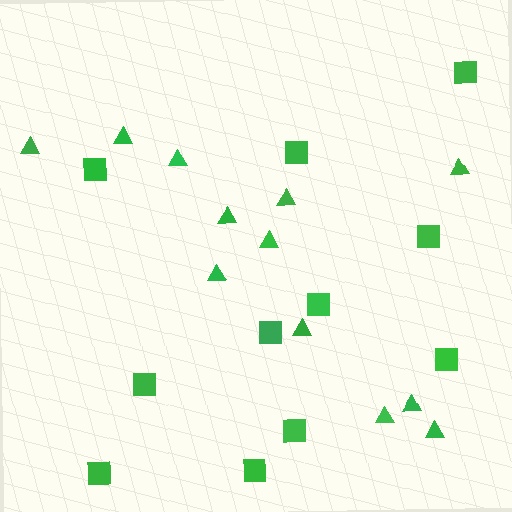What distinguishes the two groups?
There are 2 groups: one group of triangles (12) and one group of squares (11).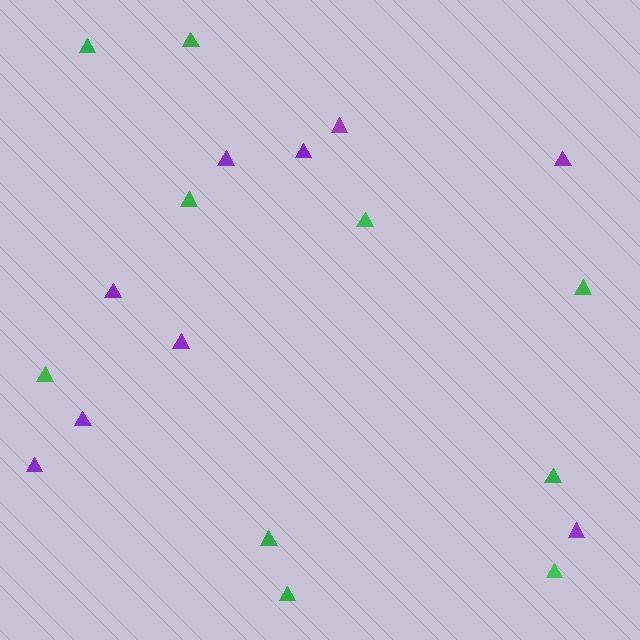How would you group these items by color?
There are 2 groups: one group of green triangles (10) and one group of purple triangles (9).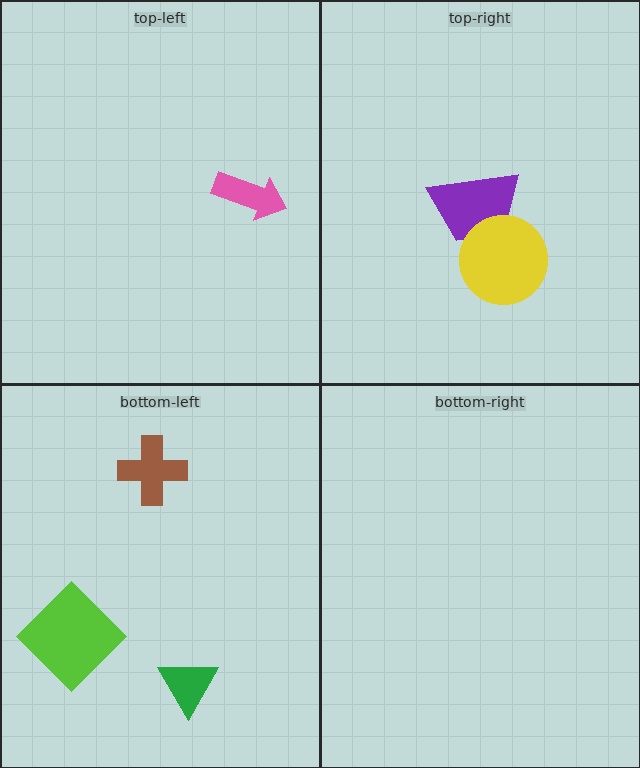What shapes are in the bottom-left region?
The lime diamond, the green triangle, the brown cross.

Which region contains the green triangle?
The bottom-left region.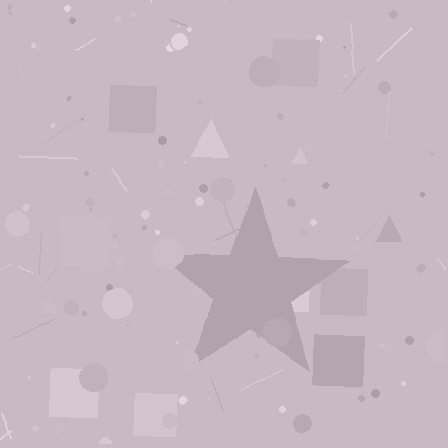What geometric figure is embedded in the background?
A star is embedded in the background.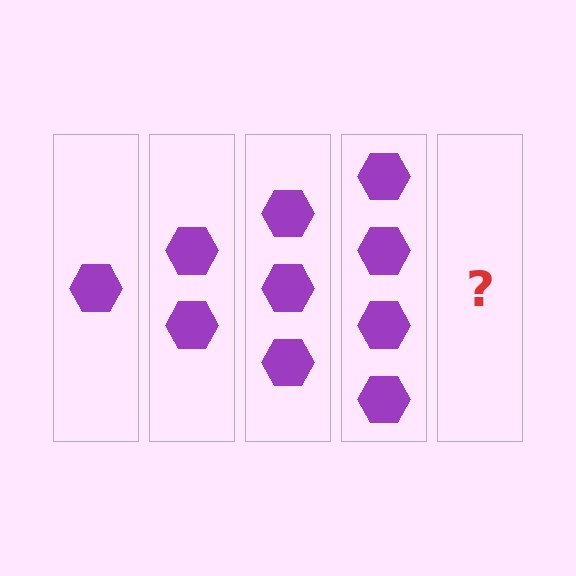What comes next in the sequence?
The next element should be 5 hexagons.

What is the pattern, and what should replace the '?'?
The pattern is that each step adds one more hexagon. The '?' should be 5 hexagons.